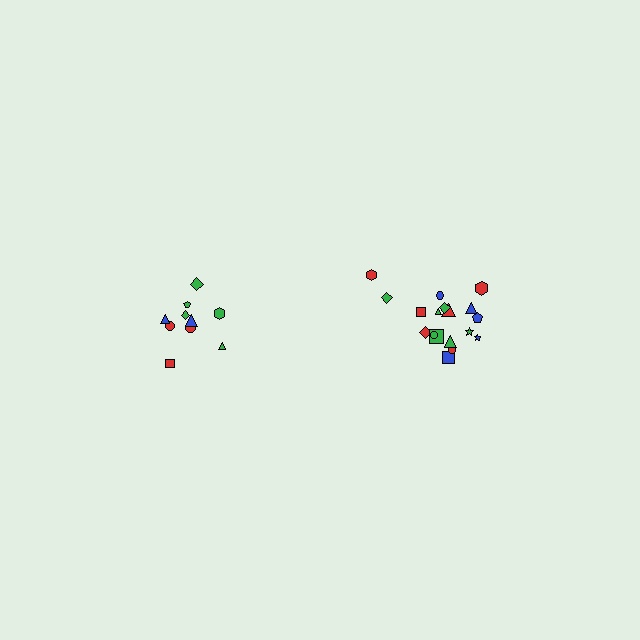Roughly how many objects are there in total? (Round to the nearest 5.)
Roughly 30 objects in total.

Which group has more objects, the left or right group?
The right group.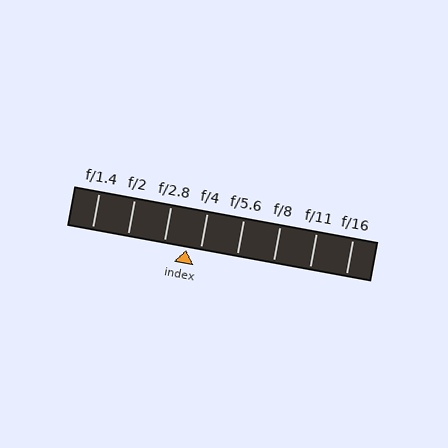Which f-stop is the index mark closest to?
The index mark is closest to f/4.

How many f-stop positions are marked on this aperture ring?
There are 8 f-stop positions marked.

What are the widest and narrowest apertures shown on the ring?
The widest aperture shown is f/1.4 and the narrowest is f/16.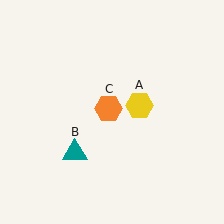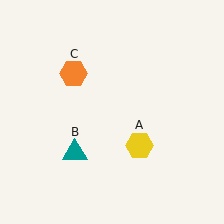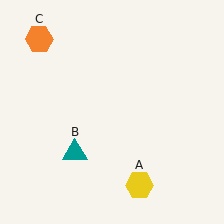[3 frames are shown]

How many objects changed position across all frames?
2 objects changed position: yellow hexagon (object A), orange hexagon (object C).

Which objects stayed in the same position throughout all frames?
Teal triangle (object B) remained stationary.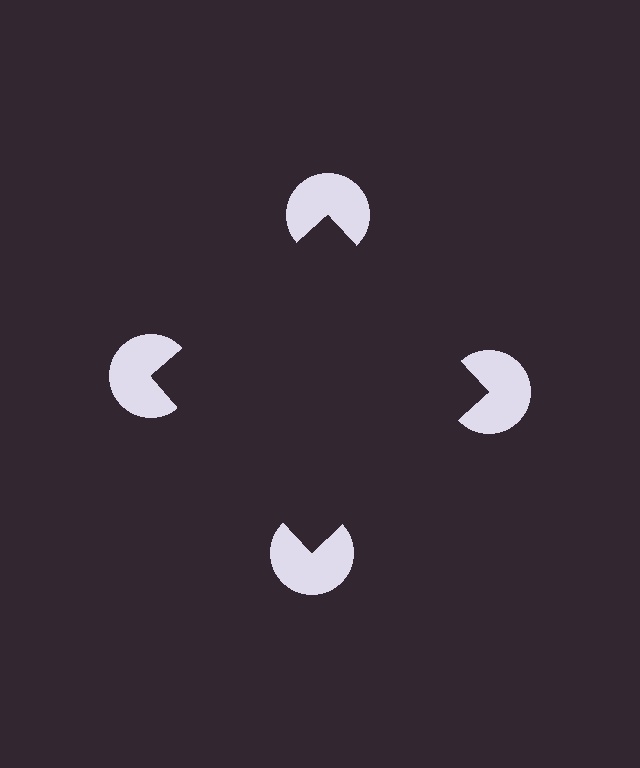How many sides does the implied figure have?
4 sides.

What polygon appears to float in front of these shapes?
An illusory square — its edges are inferred from the aligned wedge cuts in the pac-man discs, not physically drawn.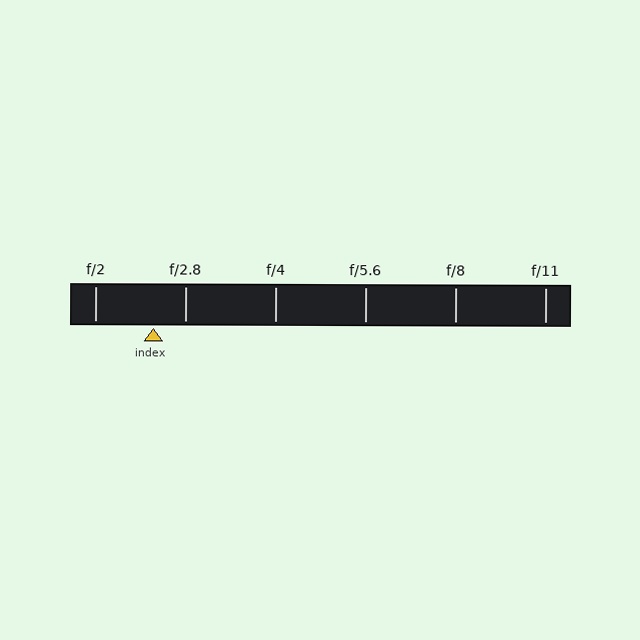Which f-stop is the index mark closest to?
The index mark is closest to f/2.8.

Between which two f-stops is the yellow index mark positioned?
The index mark is between f/2 and f/2.8.